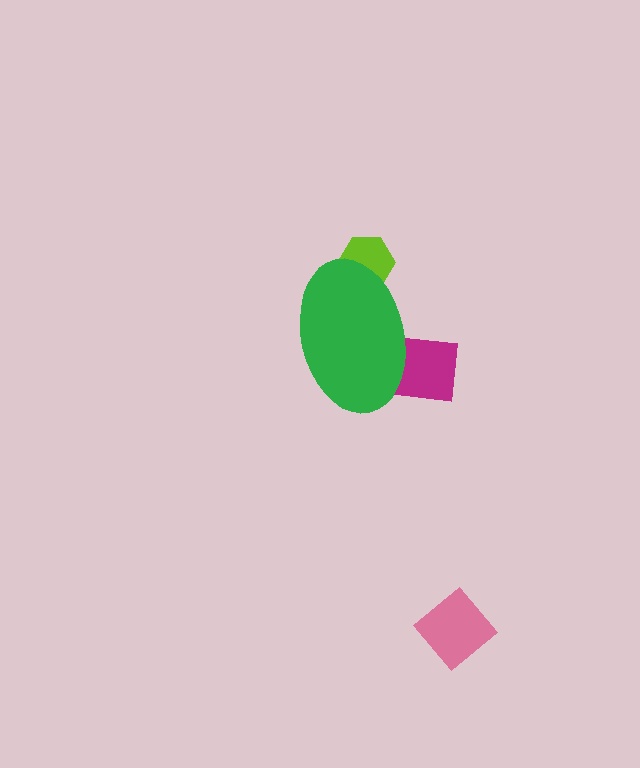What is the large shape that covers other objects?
A green ellipse.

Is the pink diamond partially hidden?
No, the pink diamond is fully visible.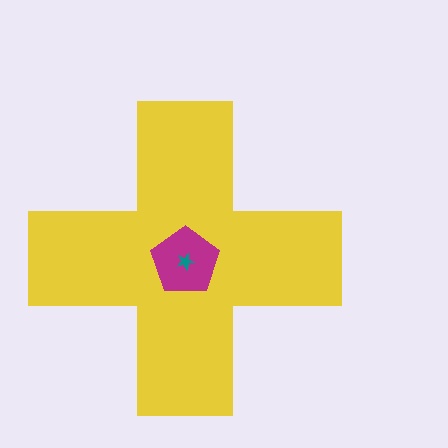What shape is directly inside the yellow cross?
The magenta pentagon.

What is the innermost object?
The teal star.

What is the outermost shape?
The yellow cross.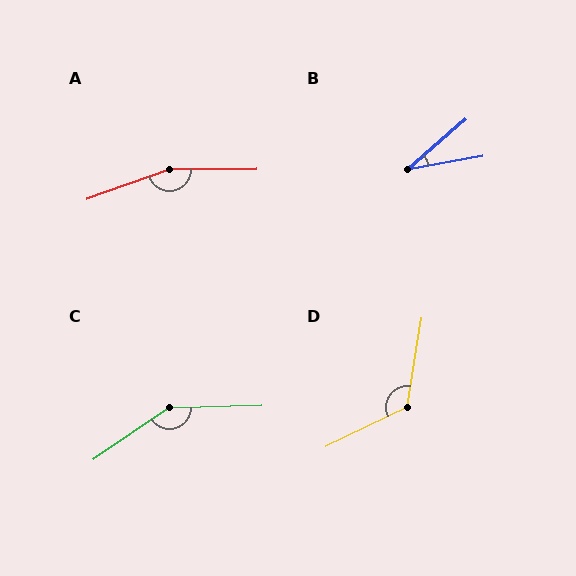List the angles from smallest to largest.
B (30°), D (125°), C (147°), A (161°).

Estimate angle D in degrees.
Approximately 125 degrees.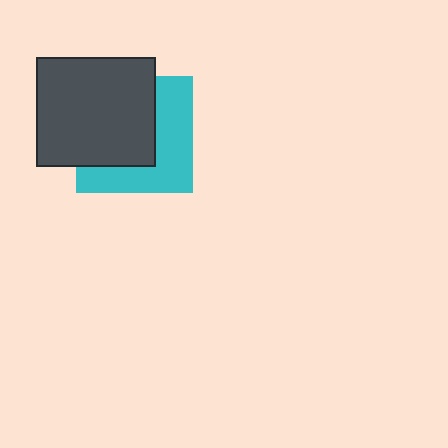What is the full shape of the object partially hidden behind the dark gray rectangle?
The partially hidden object is a cyan square.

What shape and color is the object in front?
The object in front is a dark gray rectangle.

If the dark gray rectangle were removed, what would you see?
You would see the complete cyan square.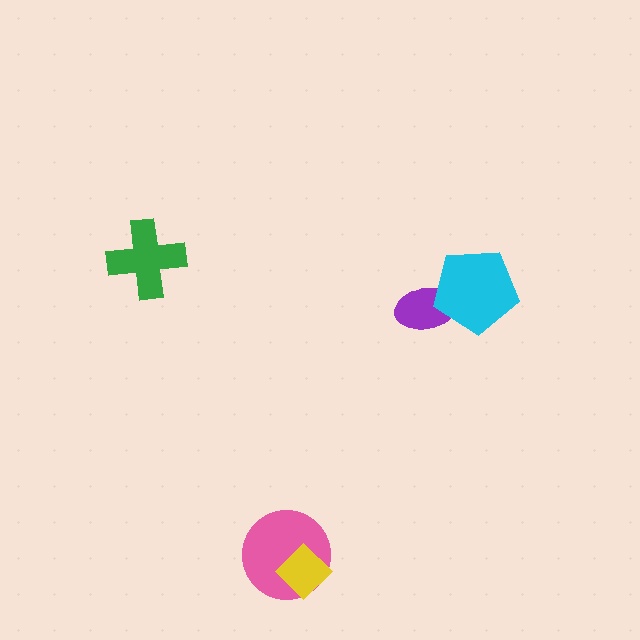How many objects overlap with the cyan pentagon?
1 object overlaps with the cyan pentagon.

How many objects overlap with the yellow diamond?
1 object overlaps with the yellow diamond.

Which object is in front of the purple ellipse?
The cyan pentagon is in front of the purple ellipse.